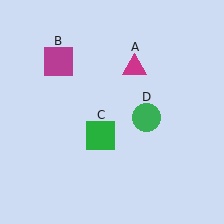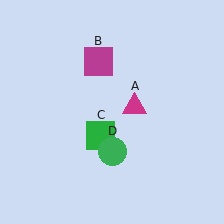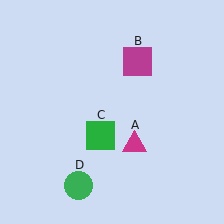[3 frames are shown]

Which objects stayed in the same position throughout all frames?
Green square (object C) remained stationary.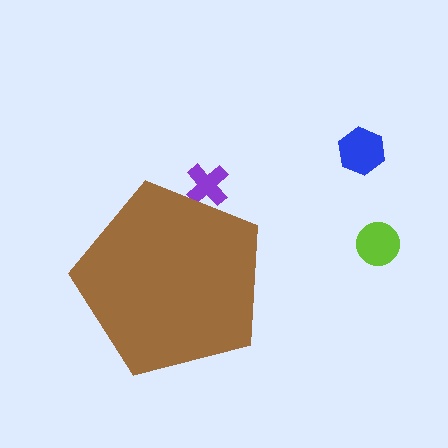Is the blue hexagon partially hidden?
No, the blue hexagon is fully visible.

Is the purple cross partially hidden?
Yes, the purple cross is partially hidden behind the brown pentagon.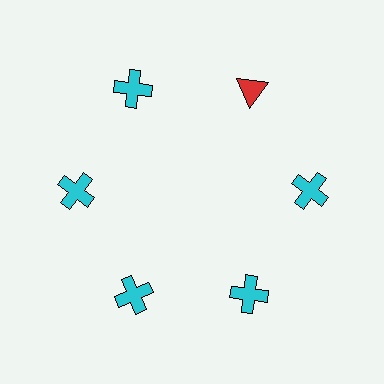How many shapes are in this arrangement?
There are 6 shapes arranged in a ring pattern.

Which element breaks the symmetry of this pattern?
The red triangle at roughly the 1 o'clock position breaks the symmetry. All other shapes are cyan crosses.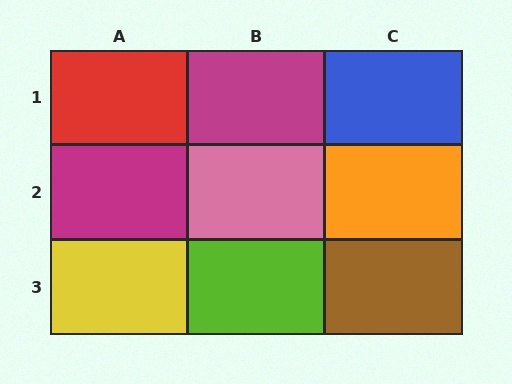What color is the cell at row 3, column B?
Lime.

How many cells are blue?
1 cell is blue.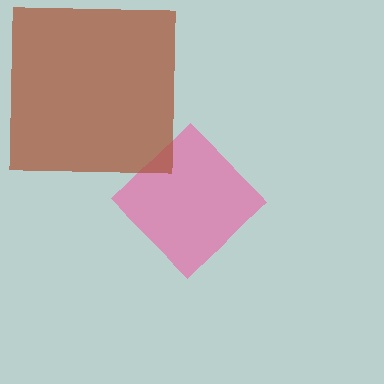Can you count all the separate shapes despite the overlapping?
Yes, there are 2 separate shapes.